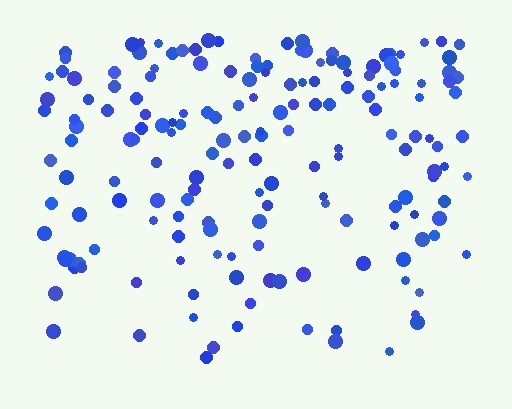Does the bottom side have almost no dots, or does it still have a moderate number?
Still a moderate number, just noticeably fewer than the top.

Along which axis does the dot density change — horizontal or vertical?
Vertical.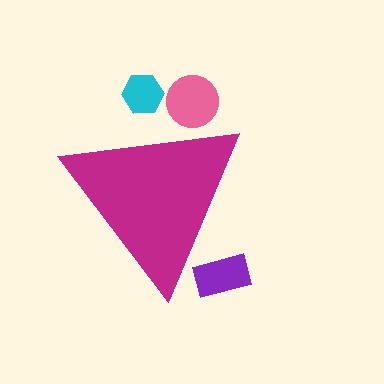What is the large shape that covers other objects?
A magenta triangle.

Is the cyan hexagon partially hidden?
Yes, the cyan hexagon is partially hidden behind the magenta triangle.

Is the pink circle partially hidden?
Yes, the pink circle is partially hidden behind the magenta triangle.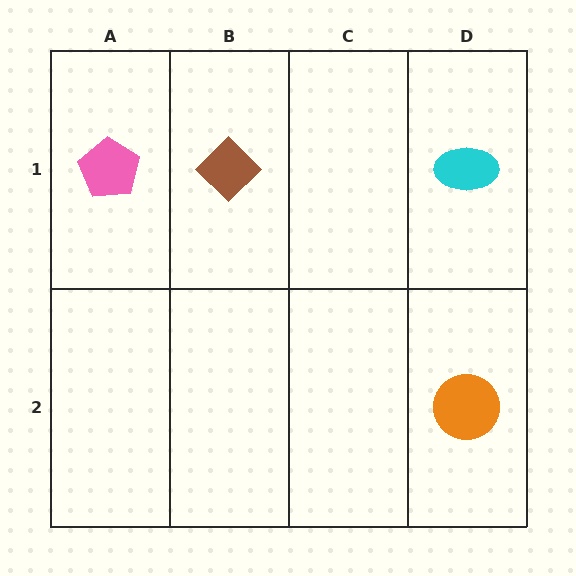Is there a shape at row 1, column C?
No, that cell is empty.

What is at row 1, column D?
A cyan ellipse.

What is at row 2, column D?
An orange circle.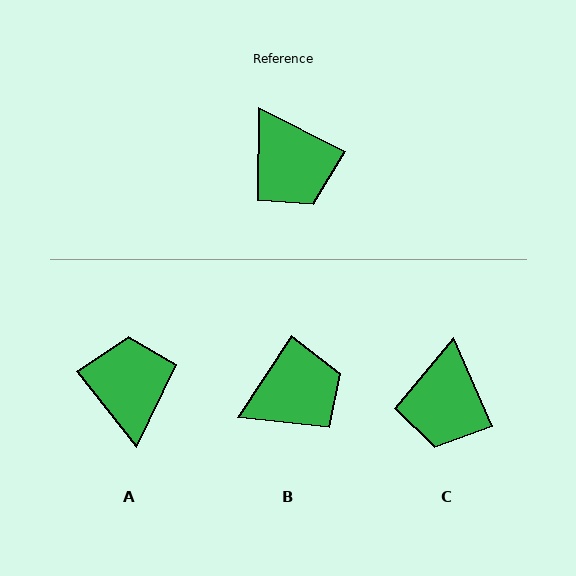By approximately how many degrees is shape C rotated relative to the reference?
Approximately 40 degrees clockwise.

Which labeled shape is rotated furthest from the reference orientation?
A, about 155 degrees away.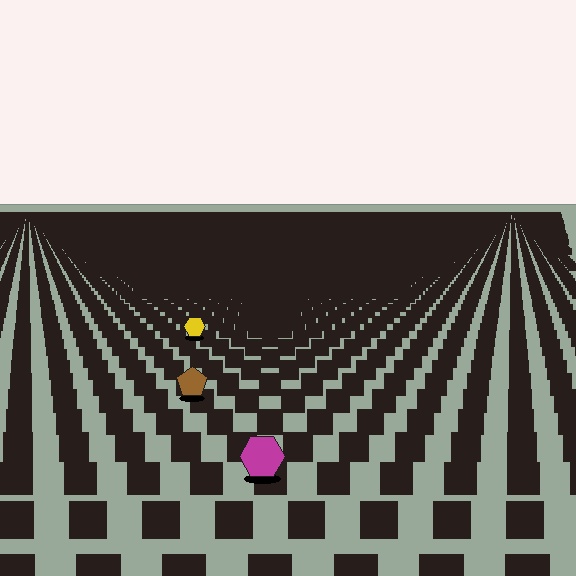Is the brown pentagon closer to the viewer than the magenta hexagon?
No. The magenta hexagon is closer — you can tell from the texture gradient: the ground texture is coarser near it.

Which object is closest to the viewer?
The magenta hexagon is closest. The texture marks near it are larger and more spread out.